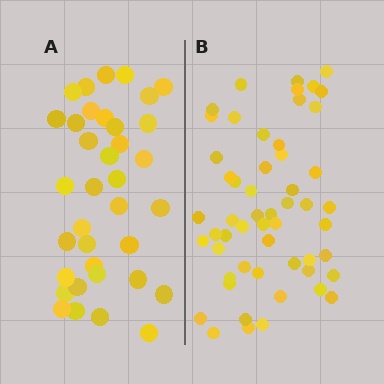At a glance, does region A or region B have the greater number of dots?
Region B (the right region) has more dots.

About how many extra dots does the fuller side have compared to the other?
Region B has approximately 20 more dots than region A.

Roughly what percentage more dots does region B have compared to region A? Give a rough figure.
About 50% more.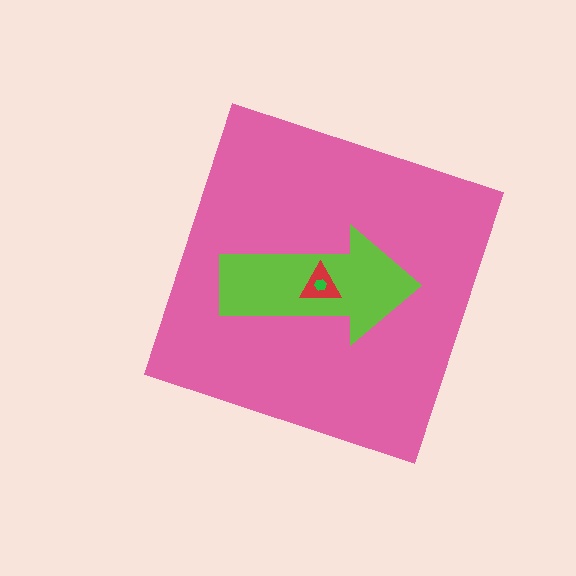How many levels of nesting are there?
4.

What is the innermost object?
The green hexagon.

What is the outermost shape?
The pink diamond.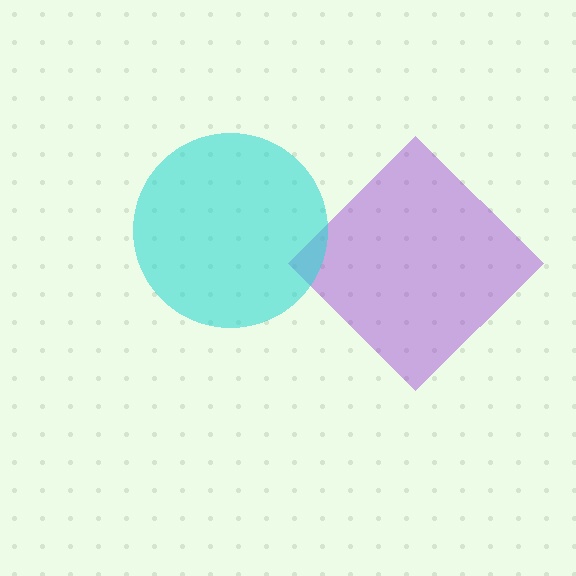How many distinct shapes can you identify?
There are 2 distinct shapes: a purple diamond, a cyan circle.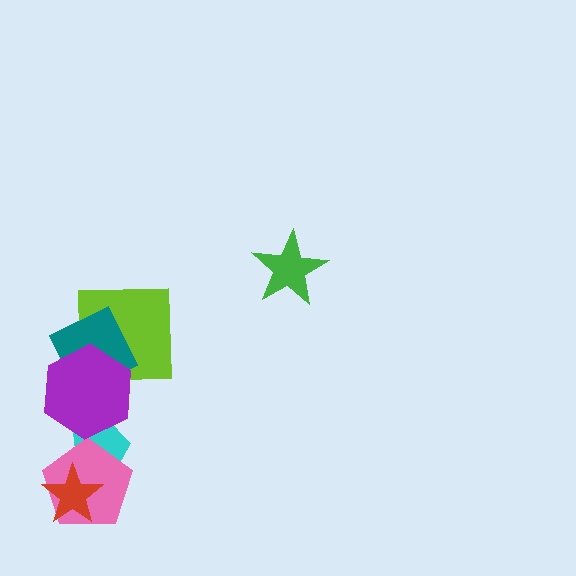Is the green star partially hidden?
No, no other shape covers it.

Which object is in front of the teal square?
The purple hexagon is in front of the teal square.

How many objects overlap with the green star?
0 objects overlap with the green star.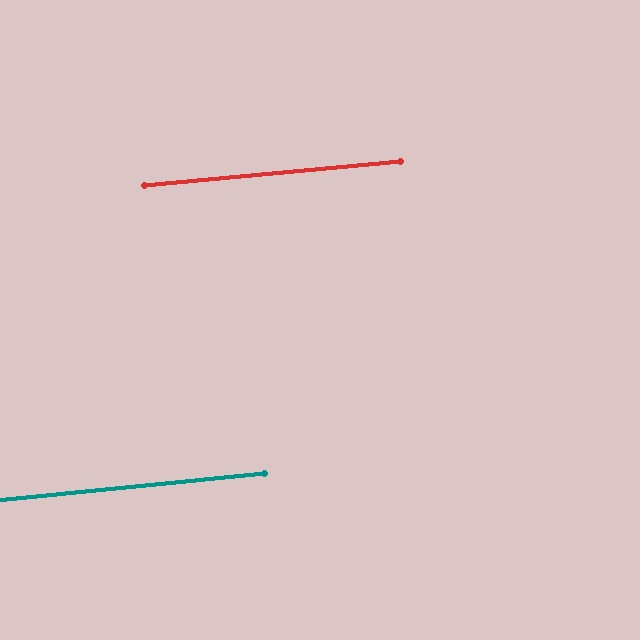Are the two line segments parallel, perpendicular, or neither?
Parallel — their directions differ by only 0.3°.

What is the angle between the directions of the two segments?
Approximately 0 degrees.